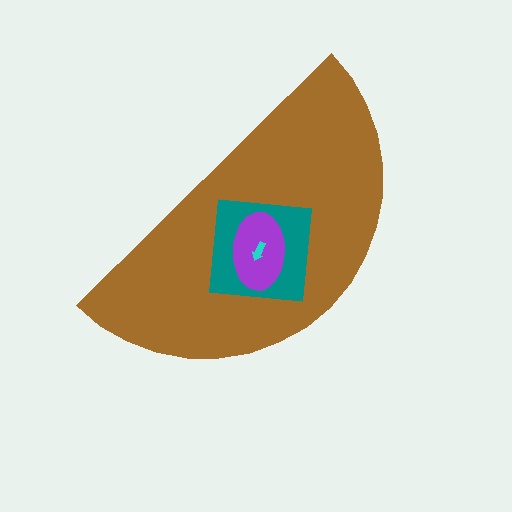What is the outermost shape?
The brown semicircle.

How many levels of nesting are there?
4.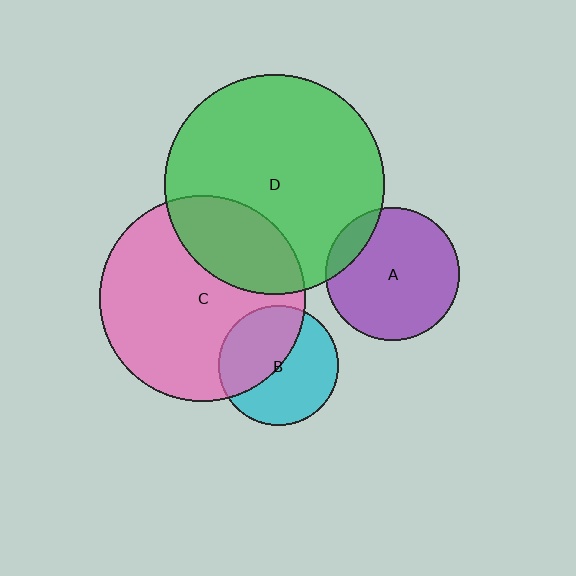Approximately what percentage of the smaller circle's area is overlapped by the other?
Approximately 25%.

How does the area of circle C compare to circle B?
Approximately 2.9 times.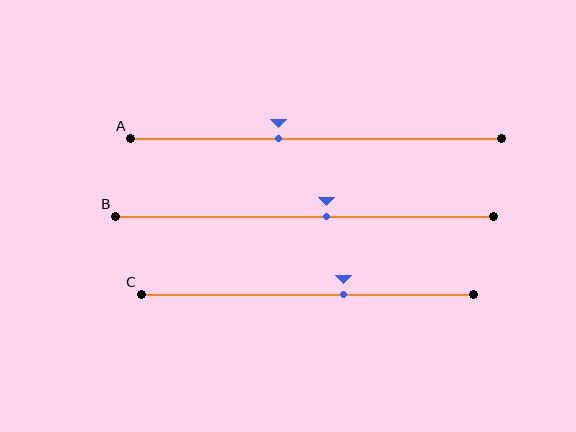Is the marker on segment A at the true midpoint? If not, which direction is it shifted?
No, the marker on segment A is shifted to the left by about 10% of the segment length.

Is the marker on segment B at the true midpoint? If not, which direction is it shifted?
No, the marker on segment B is shifted to the right by about 6% of the segment length.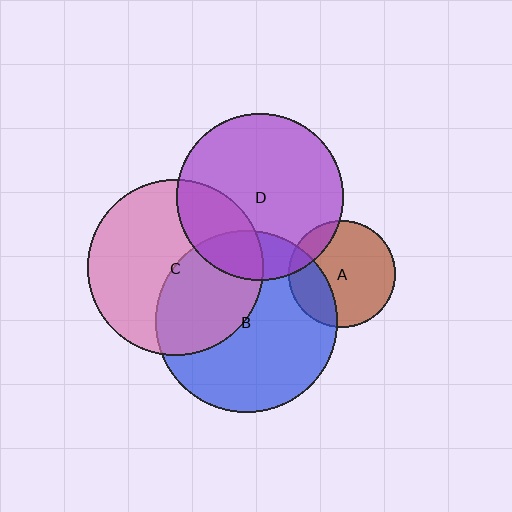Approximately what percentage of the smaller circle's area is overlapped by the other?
Approximately 25%.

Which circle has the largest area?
Circle B (blue).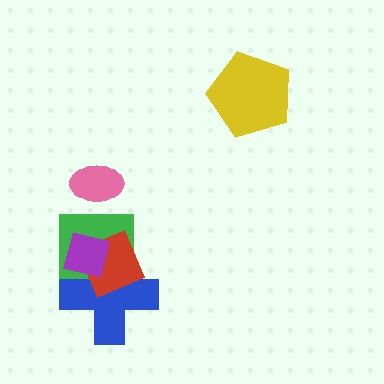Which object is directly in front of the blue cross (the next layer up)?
The red diamond is directly in front of the blue cross.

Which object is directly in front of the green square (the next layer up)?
The blue cross is directly in front of the green square.